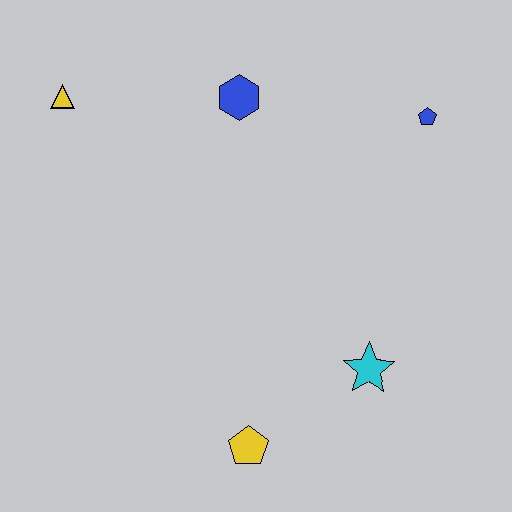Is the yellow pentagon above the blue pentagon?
No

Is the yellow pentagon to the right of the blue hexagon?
Yes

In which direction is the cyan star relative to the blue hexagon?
The cyan star is below the blue hexagon.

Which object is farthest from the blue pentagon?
The yellow pentagon is farthest from the blue pentagon.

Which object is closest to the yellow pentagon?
The cyan star is closest to the yellow pentagon.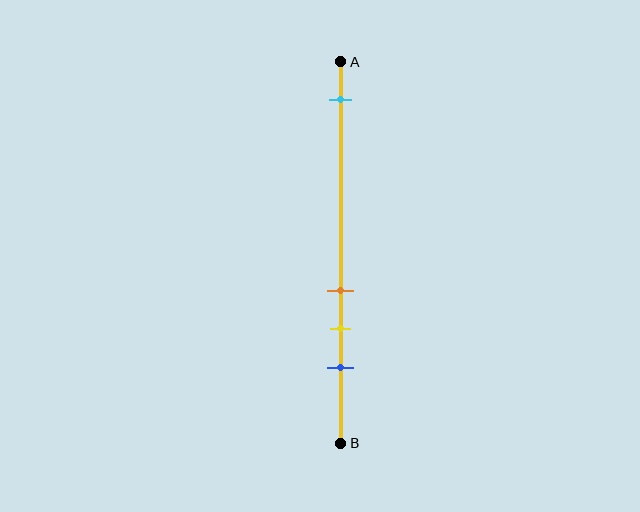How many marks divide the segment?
There are 4 marks dividing the segment.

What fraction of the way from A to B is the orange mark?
The orange mark is approximately 60% (0.6) of the way from A to B.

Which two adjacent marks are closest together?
The orange and yellow marks are the closest adjacent pair.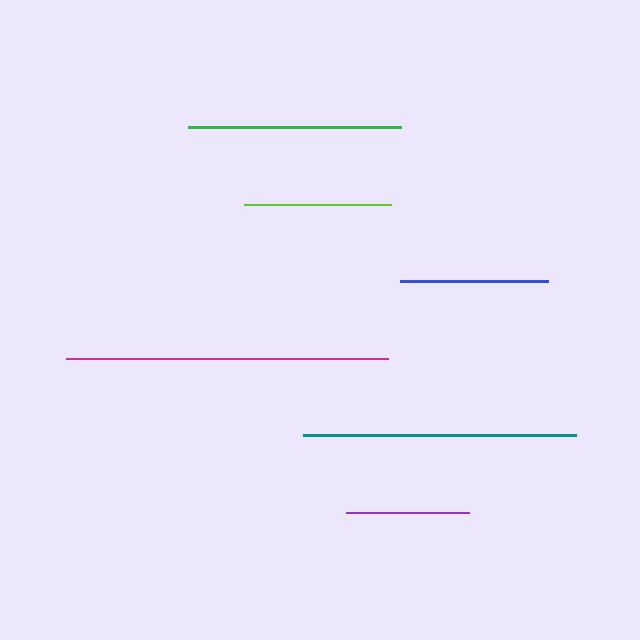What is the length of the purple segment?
The purple segment is approximately 123 pixels long.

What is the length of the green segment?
The green segment is approximately 214 pixels long.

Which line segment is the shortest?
The purple line is the shortest at approximately 123 pixels.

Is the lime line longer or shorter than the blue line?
The blue line is longer than the lime line.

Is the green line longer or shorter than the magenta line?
The magenta line is longer than the green line.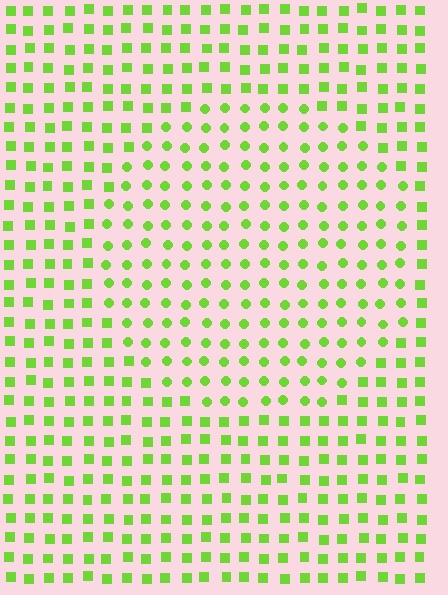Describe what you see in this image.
The image is filled with small lime elements arranged in a uniform grid. A circle-shaped region contains circles, while the surrounding area contains squares. The boundary is defined purely by the change in element shape.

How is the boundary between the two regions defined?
The boundary is defined by a change in element shape: circles inside vs. squares outside. All elements share the same color and spacing.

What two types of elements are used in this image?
The image uses circles inside the circle region and squares outside it.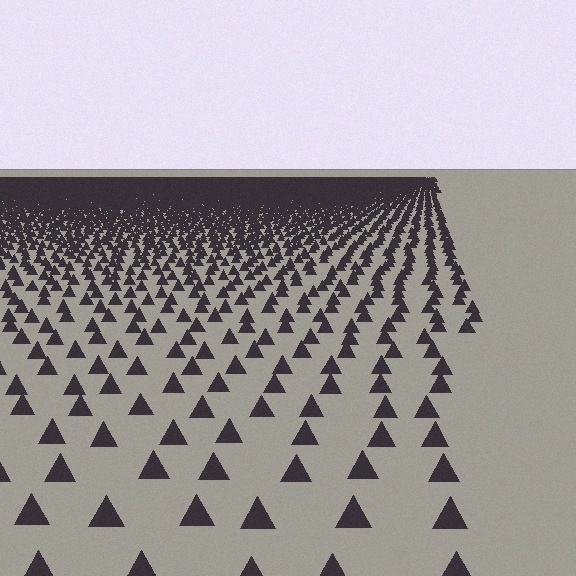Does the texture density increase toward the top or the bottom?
Density increases toward the top.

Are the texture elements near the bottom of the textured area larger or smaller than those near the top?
Larger. Near the bottom, elements are closer to the viewer and appear at a bigger on-screen size.